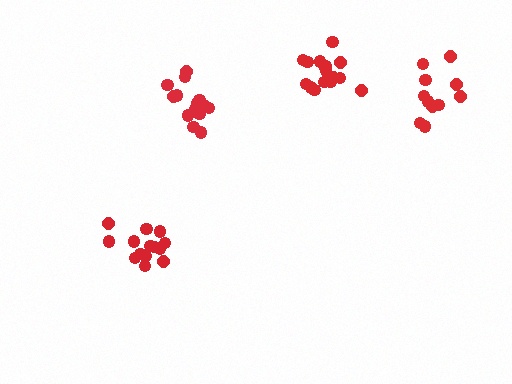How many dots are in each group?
Group 1: 11 dots, Group 2: 15 dots, Group 3: 14 dots, Group 4: 16 dots (56 total).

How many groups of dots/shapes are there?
There are 4 groups.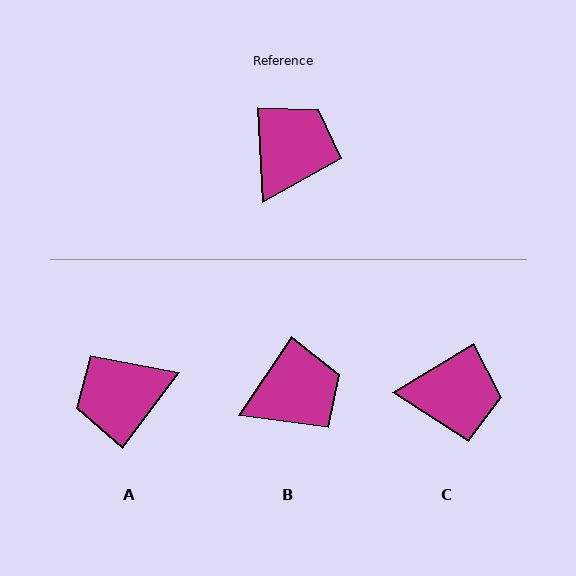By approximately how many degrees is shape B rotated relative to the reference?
Approximately 37 degrees clockwise.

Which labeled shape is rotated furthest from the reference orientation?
A, about 140 degrees away.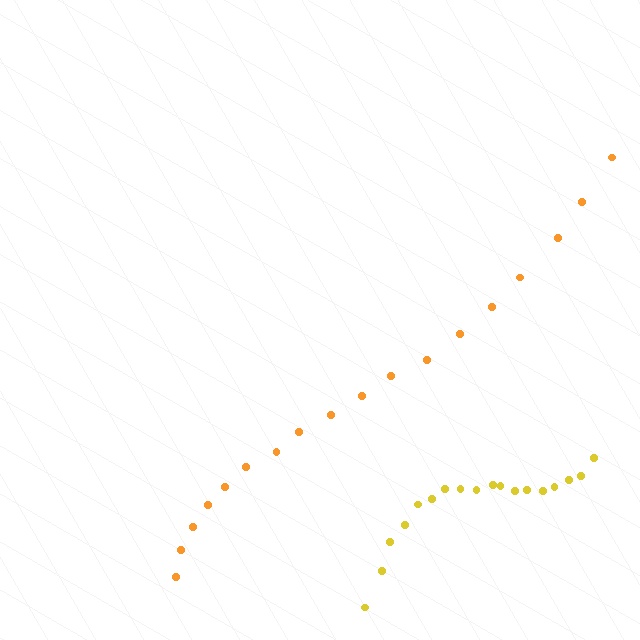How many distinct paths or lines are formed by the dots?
There are 2 distinct paths.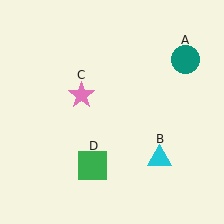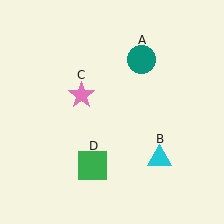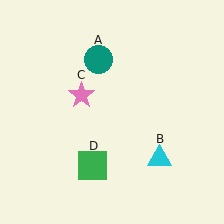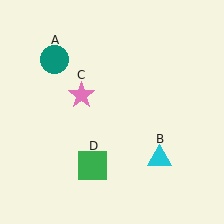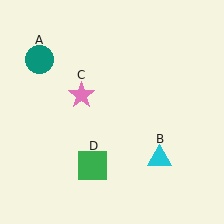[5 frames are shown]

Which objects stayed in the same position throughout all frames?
Cyan triangle (object B) and pink star (object C) and green square (object D) remained stationary.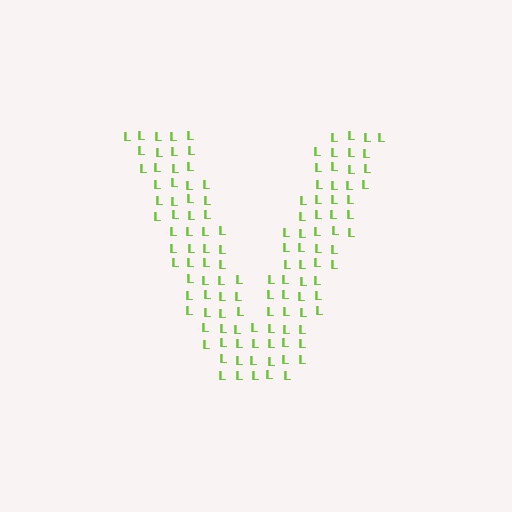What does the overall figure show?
The overall figure shows the letter V.